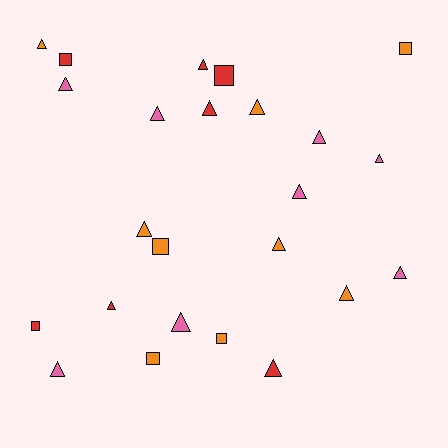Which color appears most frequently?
Orange, with 9 objects.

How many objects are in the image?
There are 24 objects.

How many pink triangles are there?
There are 8 pink triangles.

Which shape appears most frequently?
Triangle, with 17 objects.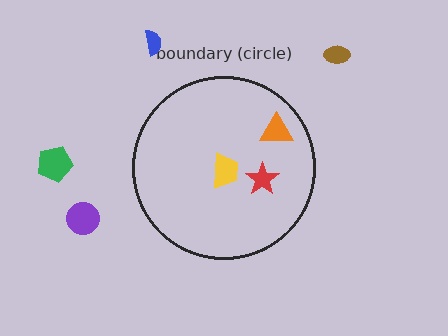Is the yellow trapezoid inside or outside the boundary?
Inside.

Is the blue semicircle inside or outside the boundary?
Outside.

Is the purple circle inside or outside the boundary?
Outside.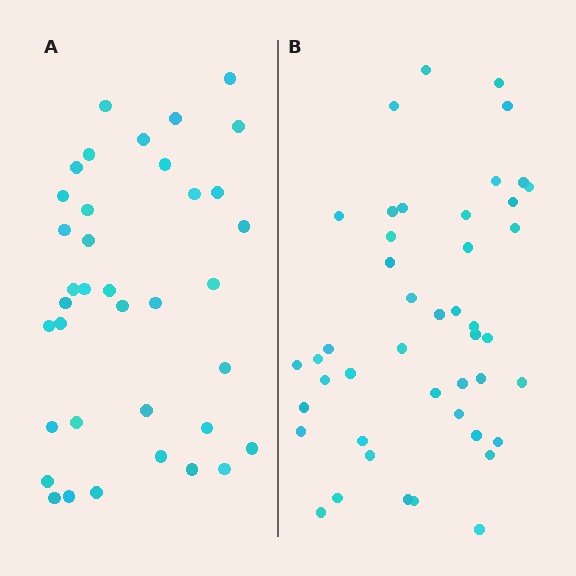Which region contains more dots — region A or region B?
Region B (the right region) has more dots.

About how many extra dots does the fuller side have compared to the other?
Region B has roughly 8 or so more dots than region A.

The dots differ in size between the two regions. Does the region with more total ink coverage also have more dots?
No. Region A has more total ink coverage because its dots are larger, but region B actually contains more individual dots. Total area can be misleading — the number of items is what matters here.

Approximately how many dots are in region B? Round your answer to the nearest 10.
About 40 dots. (The exact count is 45, which rounds to 40.)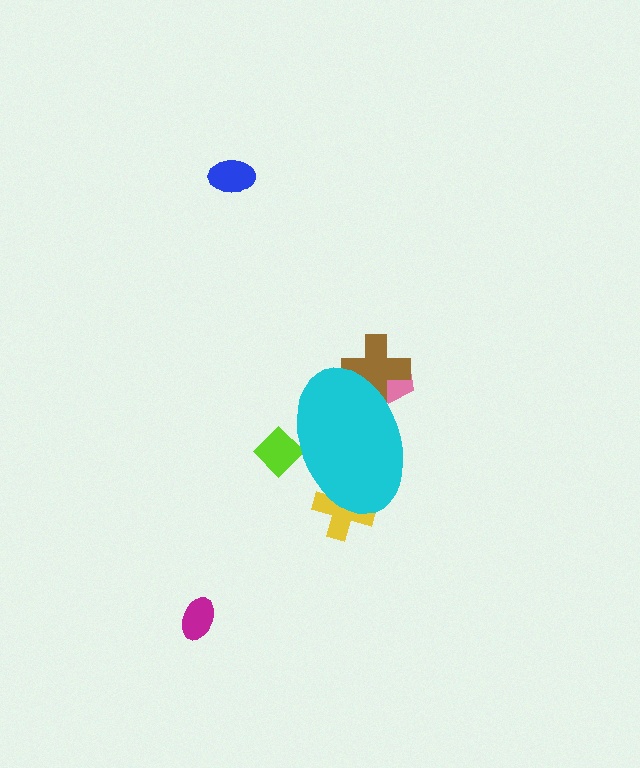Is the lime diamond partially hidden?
Yes, the lime diamond is partially hidden behind the cyan ellipse.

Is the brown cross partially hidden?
Yes, the brown cross is partially hidden behind the cyan ellipse.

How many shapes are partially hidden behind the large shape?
4 shapes are partially hidden.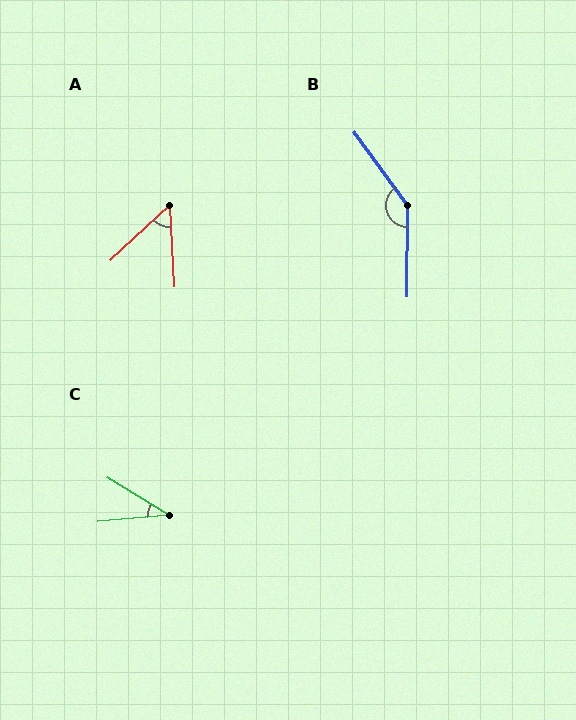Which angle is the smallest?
C, at approximately 36 degrees.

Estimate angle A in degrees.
Approximately 50 degrees.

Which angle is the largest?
B, at approximately 143 degrees.